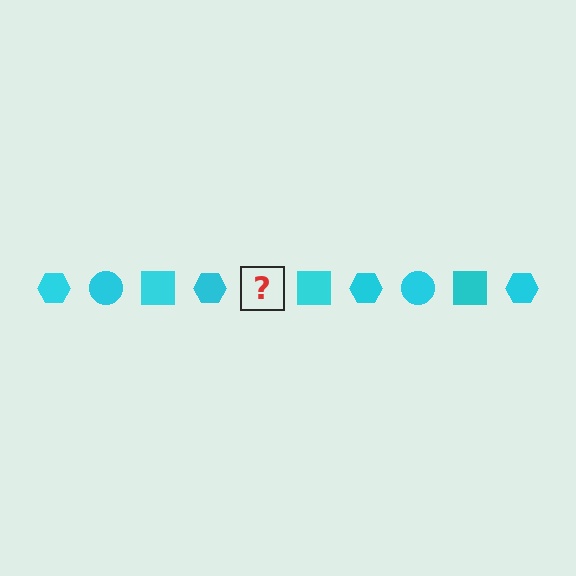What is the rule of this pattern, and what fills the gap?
The rule is that the pattern cycles through hexagon, circle, square shapes in cyan. The gap should be filled with a cyan circle.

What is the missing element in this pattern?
The missing element is a cyan circle.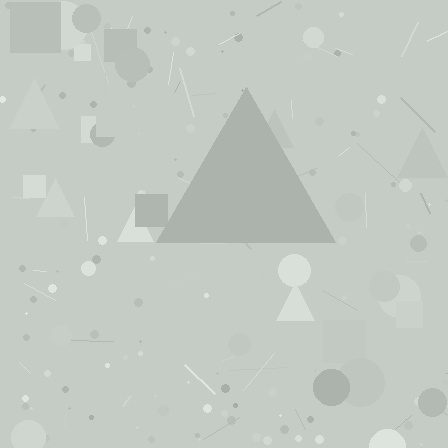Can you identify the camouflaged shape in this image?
The camouflaged shape is a triangle.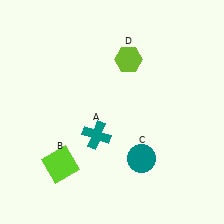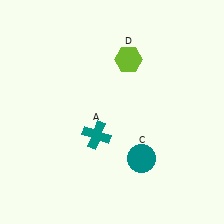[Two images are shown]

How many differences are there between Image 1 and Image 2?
There is 1 difference between the two images.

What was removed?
The lime square (B) was removed in Image 2.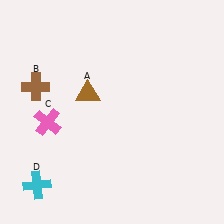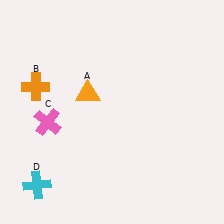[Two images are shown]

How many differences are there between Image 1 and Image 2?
There are 2 differences between the two images.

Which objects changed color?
A changed from brown to orange. B changed from brown to orange.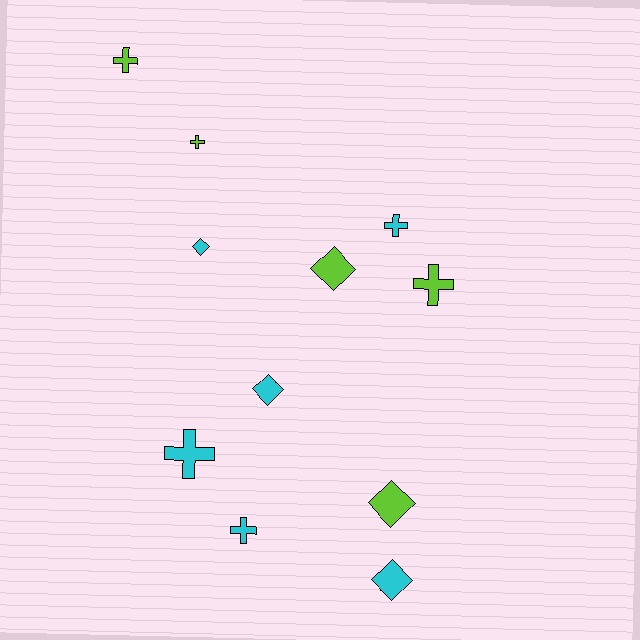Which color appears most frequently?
Cyan, with 6 objects.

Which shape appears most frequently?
Cross, with 6 objects.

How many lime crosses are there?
There are 3 lime crosses.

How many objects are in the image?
There are 11 objects.